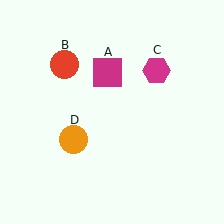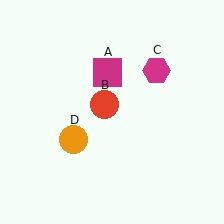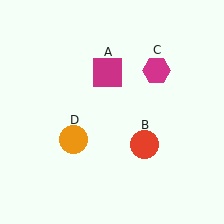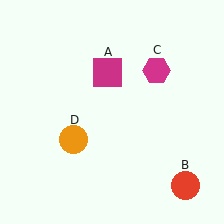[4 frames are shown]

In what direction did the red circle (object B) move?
The red circle (object B) moved down and to the right.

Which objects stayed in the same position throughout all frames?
Magenta square (object A) and magenta hexagon (object C) and orange circle (object D) remained stationary.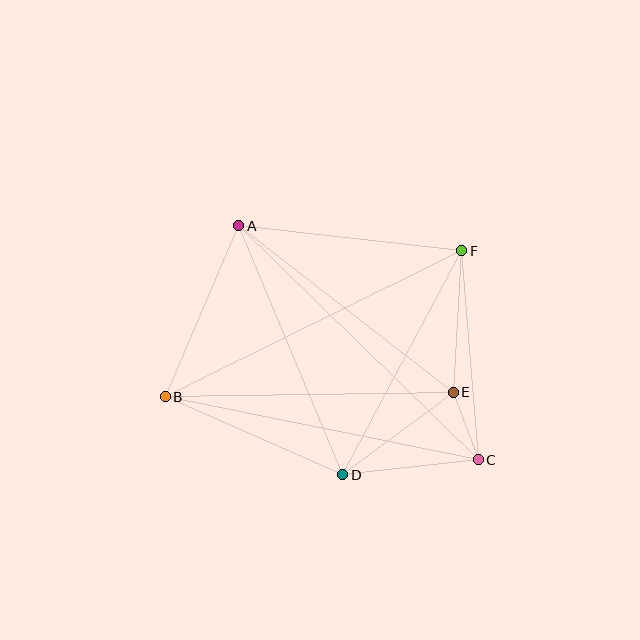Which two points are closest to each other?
Points C and E are closest to each other.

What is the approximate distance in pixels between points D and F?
The distance between D and F is approximately 253 pixels.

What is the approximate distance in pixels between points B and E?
The distance between B and E is approximately 288 pixels.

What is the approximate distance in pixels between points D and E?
The distance between D and E is approximately 138 pixels.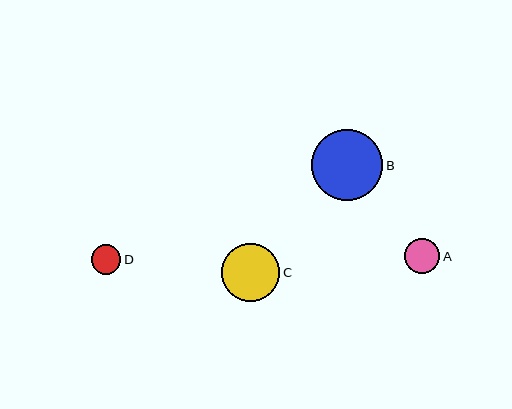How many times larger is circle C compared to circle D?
Circle C is approximately 2.0 times the size of circle D.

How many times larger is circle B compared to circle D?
Circle B is approximately 2.4 times the size of circle D.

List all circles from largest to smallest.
From largest to smallest: B, C, A, D.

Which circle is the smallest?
Circle D is the smallest with a size of approximately 29 pixels.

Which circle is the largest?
Circle B is the largest with a size of approximately 71 pixels.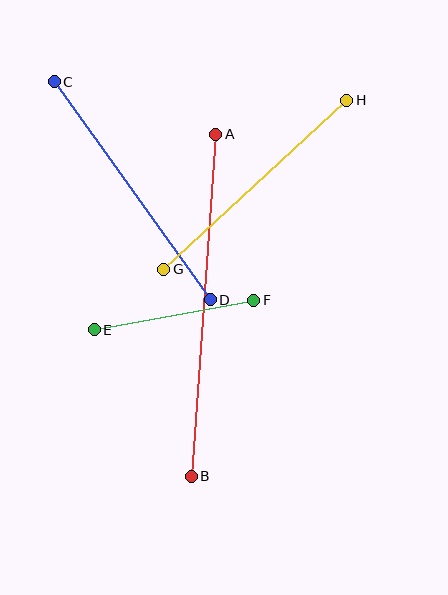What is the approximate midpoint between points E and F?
The midpoint is at approximately (174, 315) pixels.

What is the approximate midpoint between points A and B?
The midpoint is at approximately (204, 305) pixels.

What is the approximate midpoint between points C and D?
The midpoint is at approximately (132, 191) pixels.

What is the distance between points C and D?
The distance is approximately 268 pixels.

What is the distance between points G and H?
The distance is approximately 249 pixels.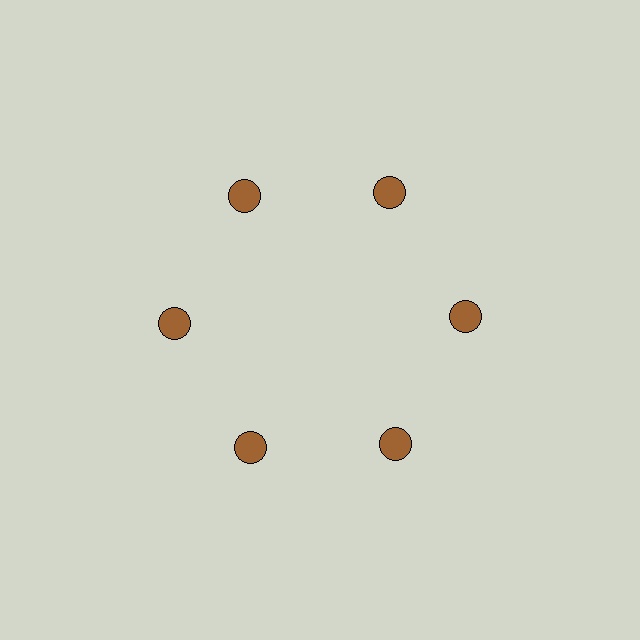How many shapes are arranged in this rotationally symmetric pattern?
There are 6 shapes, arranged in 6 groups of 1.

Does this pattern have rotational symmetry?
Yes, this pattern has 6-fold rotational symmetry. It looks the same after rotating 60 degrees around the center.